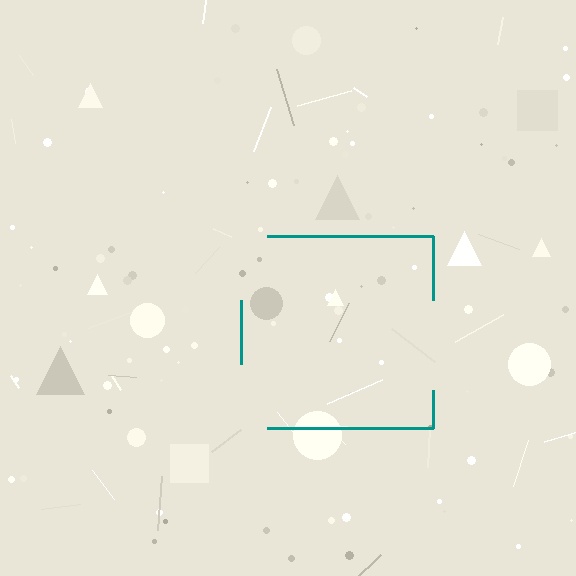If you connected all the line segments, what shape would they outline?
They would outline a square.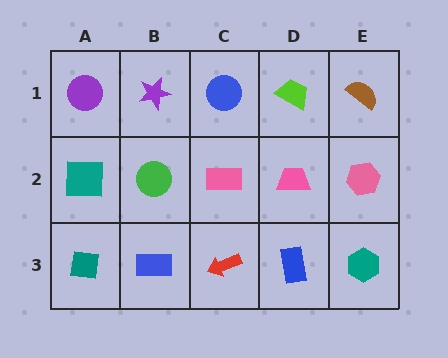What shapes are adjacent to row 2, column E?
A brown semicircle (row 1, column E), a teal hexagon (row 3, column E), a pink trapezoid (row 2, column D).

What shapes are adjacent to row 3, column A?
A teal square (row 2, column A), a blue rectangle (row 3, column B).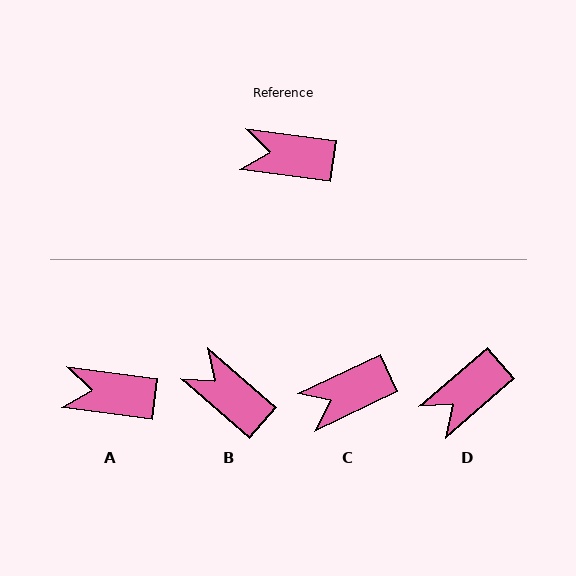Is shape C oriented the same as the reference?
No, it is off by about 33 degrees.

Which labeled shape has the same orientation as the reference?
A.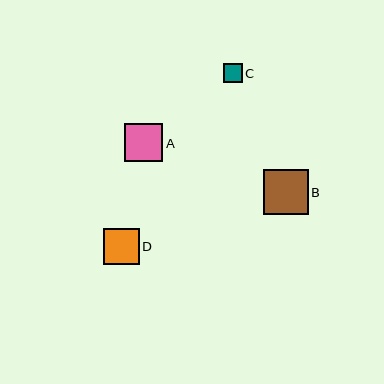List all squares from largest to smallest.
From largest to smallest: B, A, D, C.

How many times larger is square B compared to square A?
Square B is approximately 1.2 times the size of square A.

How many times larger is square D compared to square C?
Square D is approximately 1.9 times the size of square C.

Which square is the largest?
Square B is the largest with a size of approximately 45 pixels.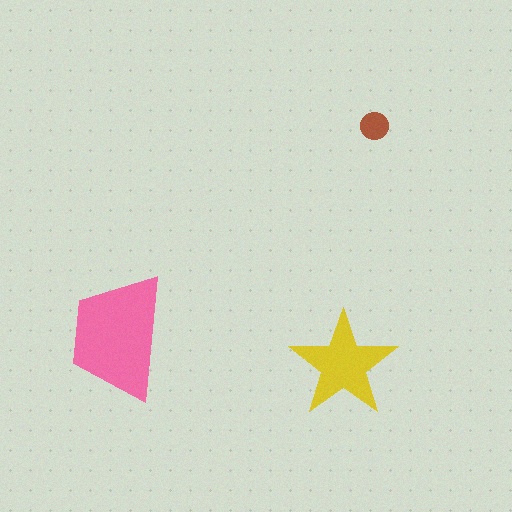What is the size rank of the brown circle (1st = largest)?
3rd.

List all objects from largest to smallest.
The pink trapezoid, the yellow star, the brown circle.